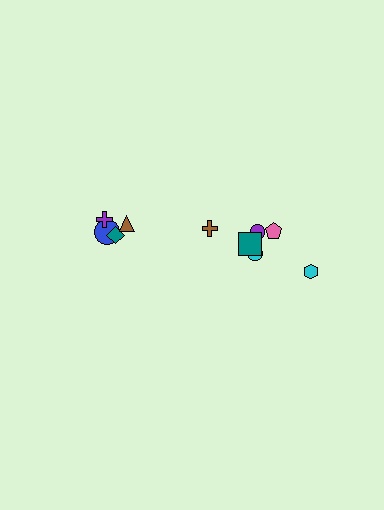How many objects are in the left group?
There are 4 objects.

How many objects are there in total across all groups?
There are 10 objects.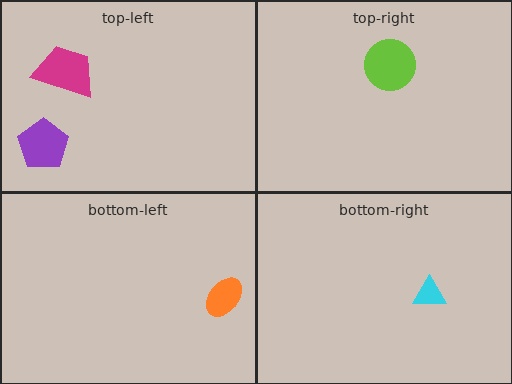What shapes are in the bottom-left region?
The orange ellipse.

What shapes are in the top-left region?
The magenta trapezoid, the purple pentagon.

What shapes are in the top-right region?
The lime circle.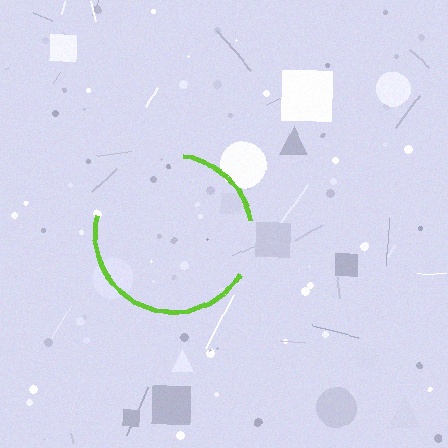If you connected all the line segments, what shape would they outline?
They would outline a circle.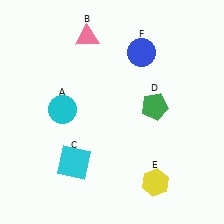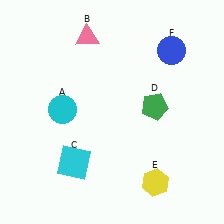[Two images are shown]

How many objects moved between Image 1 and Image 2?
1 object moved between the two images.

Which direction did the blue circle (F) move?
The blue circle (F) moved right.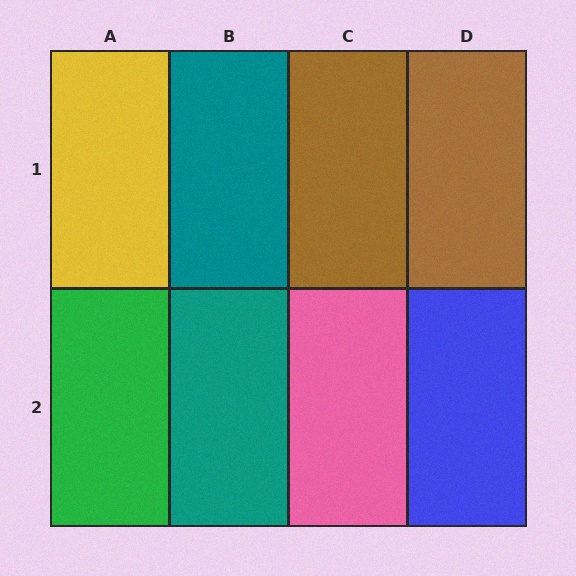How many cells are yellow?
1 cell is yellow.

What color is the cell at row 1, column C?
Brown.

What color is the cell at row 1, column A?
Yellow.